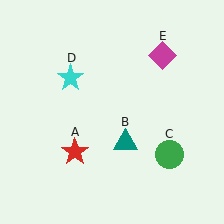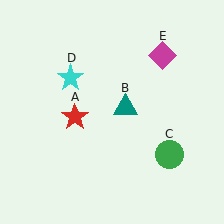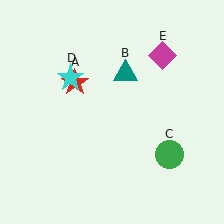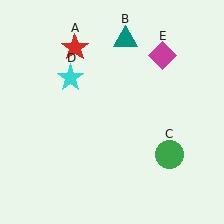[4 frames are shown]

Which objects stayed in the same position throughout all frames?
Green circle (object C) and cyan star (object D) and magenta diamond (object E) remained stationary.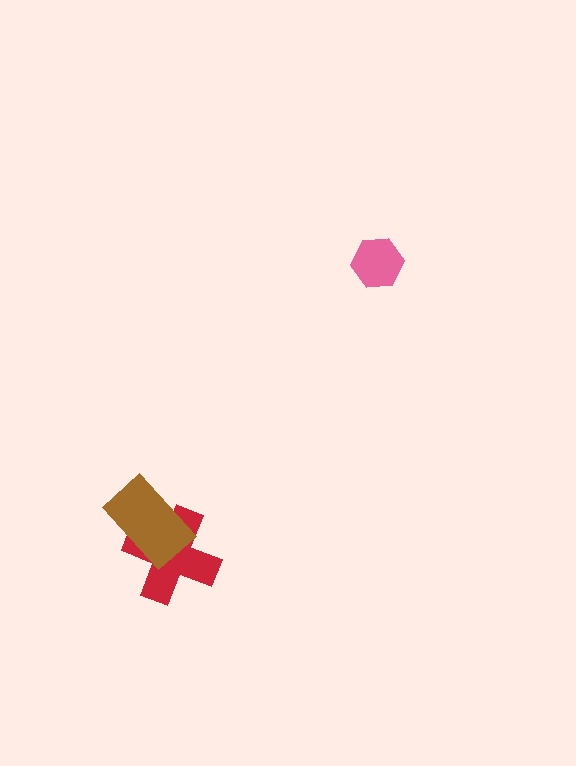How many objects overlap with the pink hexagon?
0 objects overlap with the pink hexagon.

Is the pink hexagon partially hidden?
No, no other shape covers it.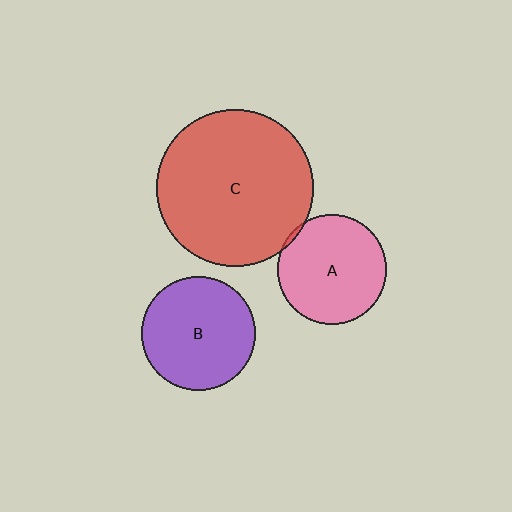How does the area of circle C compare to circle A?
Approximately 2.1 times.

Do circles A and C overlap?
Yes.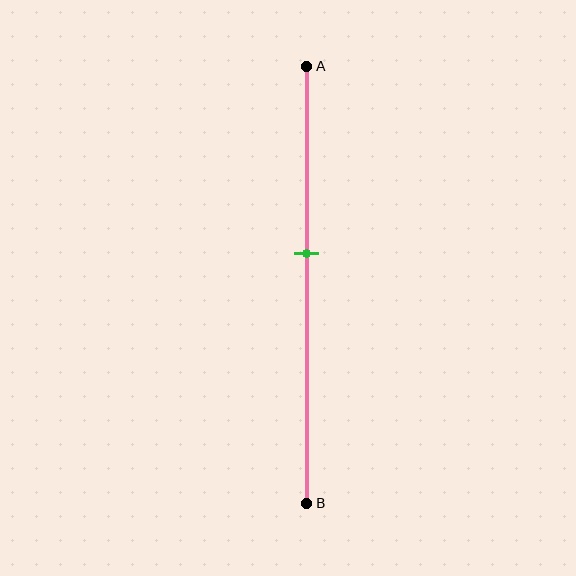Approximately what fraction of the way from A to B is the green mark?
The green mark is approximately 45% of the way from A to B.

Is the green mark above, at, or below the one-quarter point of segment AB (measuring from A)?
The green mark is below the one-quarter point of segment AB.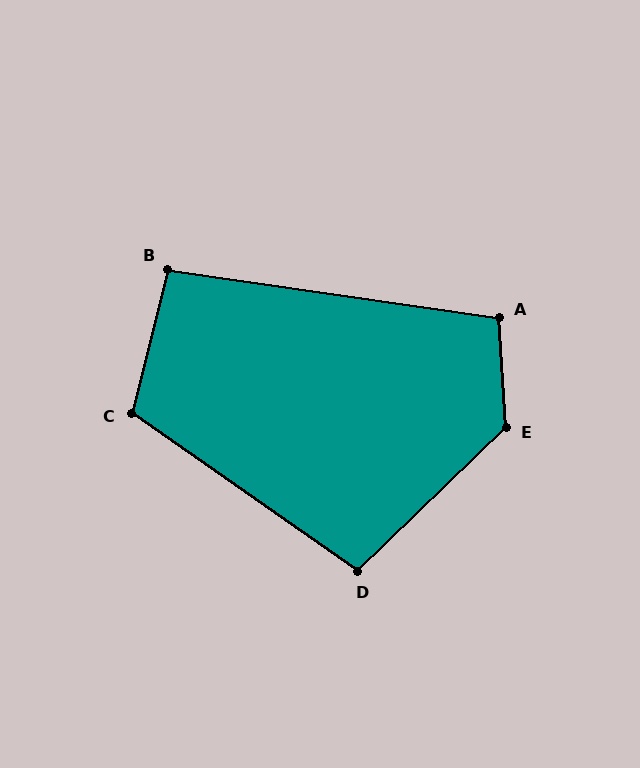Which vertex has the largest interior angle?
E, at approximately 131 degrees.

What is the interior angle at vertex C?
Approximately 111 degrees (obtuse).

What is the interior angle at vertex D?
Approximately 101 degrees (obtuse).